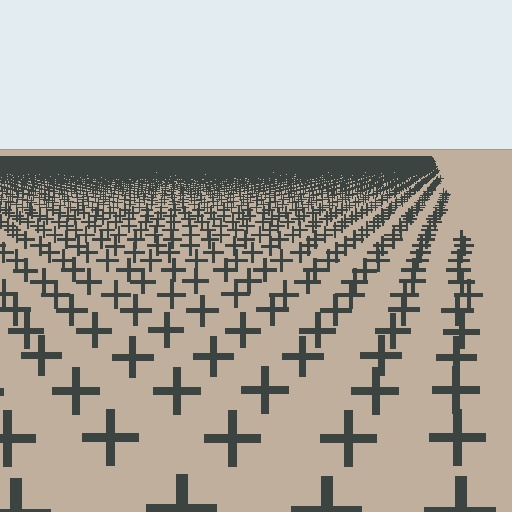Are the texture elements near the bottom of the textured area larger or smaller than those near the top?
Larger. Near the bottom, elements are closer to the viewer and appear at a bigger on-screen size.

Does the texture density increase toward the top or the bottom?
Density increases toward the top.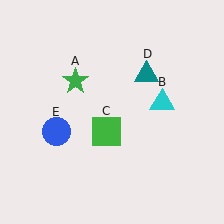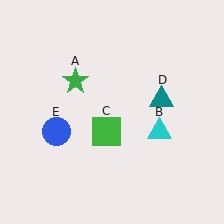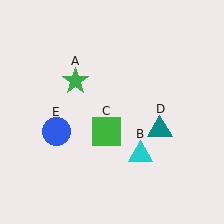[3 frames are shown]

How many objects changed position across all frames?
2 objects changed position: cyan triangle (object B), teal triangle (object D).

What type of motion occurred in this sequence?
The cyan triangle (object B), teal triangle (object D) rotated clockwise around the center of the scene.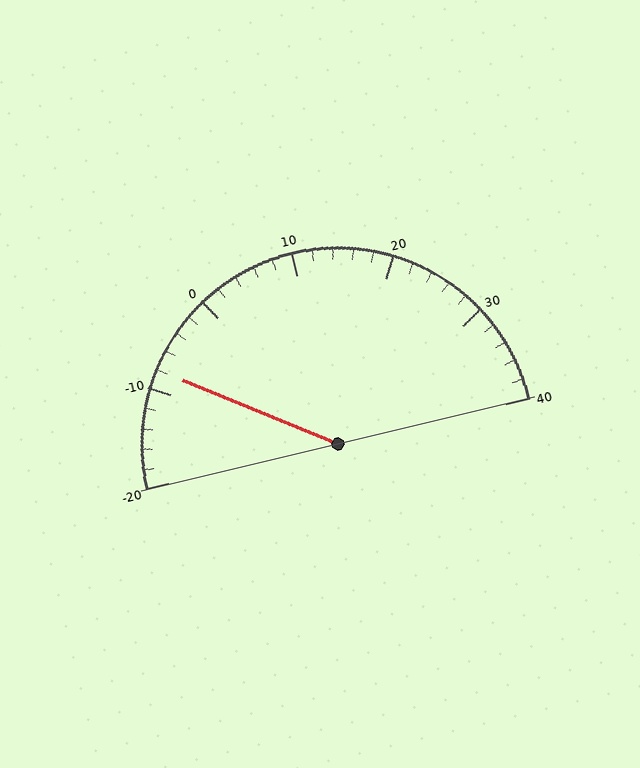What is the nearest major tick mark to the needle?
The nearest major tick mark is -10.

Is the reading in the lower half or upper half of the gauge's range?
The reading is in the lower half of the range (-20 to 40).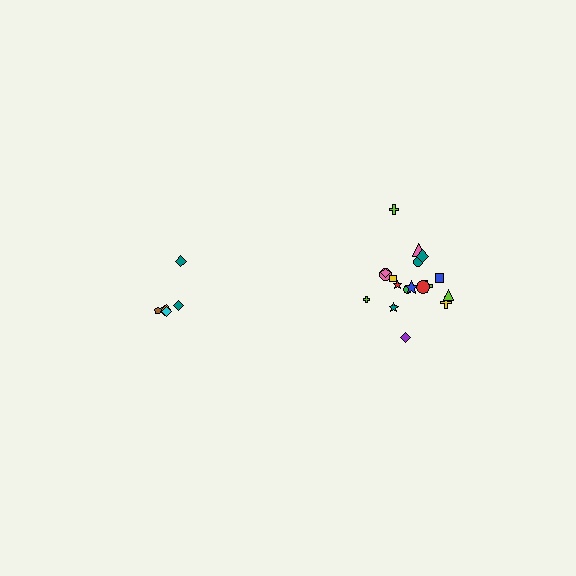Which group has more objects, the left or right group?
The right group.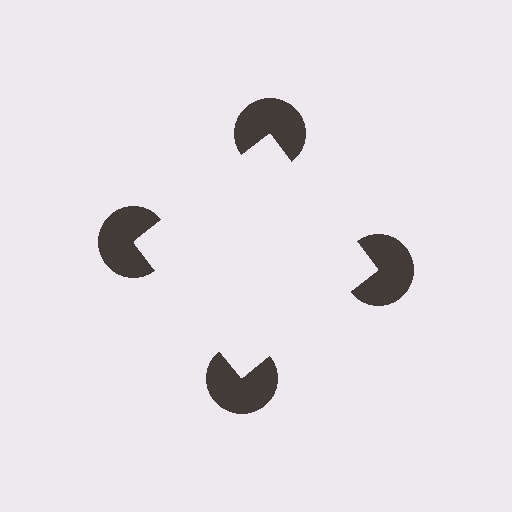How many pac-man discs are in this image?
There are 4 — one at each vertex of the illusory square.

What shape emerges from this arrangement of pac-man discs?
An illusory square — its edges are inferred from the aligned wedge cuts in the pac-man discs, not physically drawn.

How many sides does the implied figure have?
4 sides.